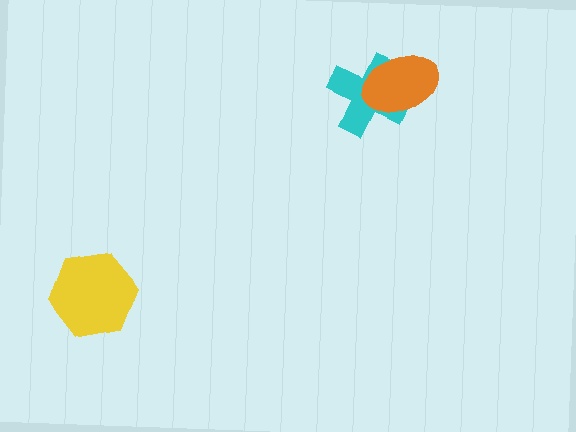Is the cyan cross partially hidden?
Yes, it is partially covered by another shape.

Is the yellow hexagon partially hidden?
No, no other shape covers it.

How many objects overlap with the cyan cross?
1 object overlaps with the cyan cross.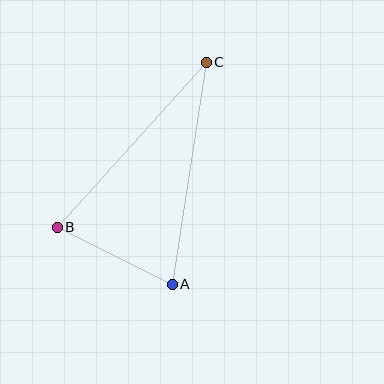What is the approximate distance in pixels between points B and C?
The distance between B and C is approximately 222 pixels.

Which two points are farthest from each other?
Points A and C are farthest from each other.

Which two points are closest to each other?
Points A and B are closest to each other.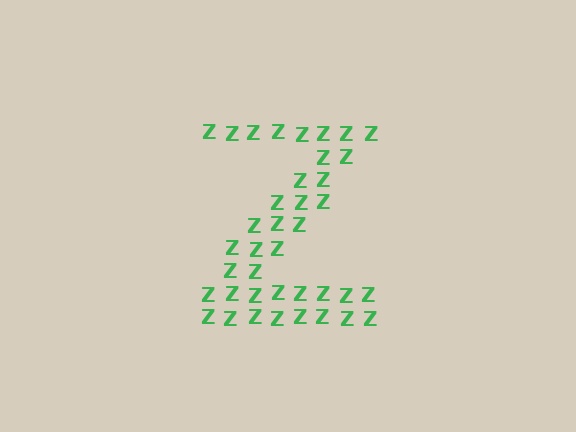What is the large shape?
The large shape is the letter Z.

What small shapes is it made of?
It is made of small letter Z's.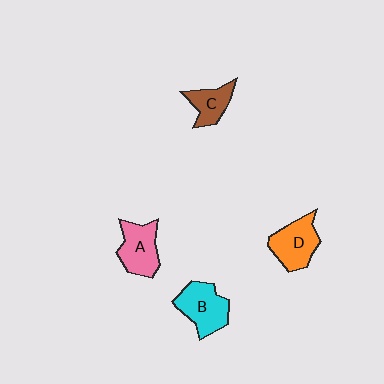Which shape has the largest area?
Shape B (cyan).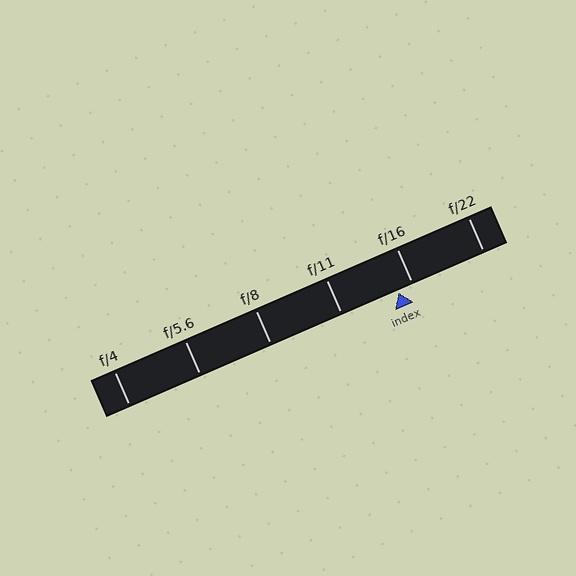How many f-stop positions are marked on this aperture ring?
There are 6 f-stop positions marked.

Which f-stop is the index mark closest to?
The index mark is closest to f/16.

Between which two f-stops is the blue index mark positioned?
The index mark is between f/11 and f/16.